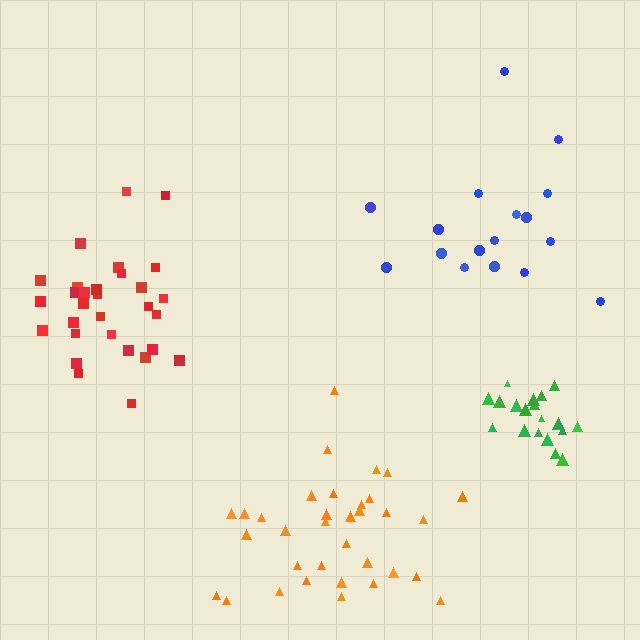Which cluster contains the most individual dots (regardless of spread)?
Orange (35).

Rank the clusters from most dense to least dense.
green, red, orange, blue.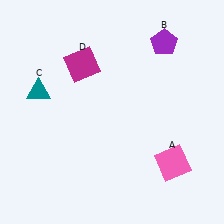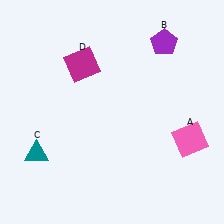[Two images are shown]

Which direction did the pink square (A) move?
The pink square (A) moved up.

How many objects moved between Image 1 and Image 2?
2 objects moved between the two images.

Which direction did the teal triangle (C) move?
The teal triangle (C) moved down.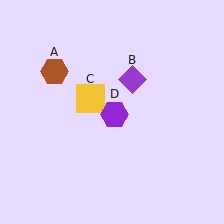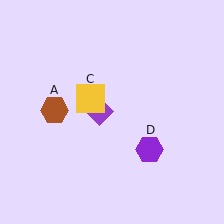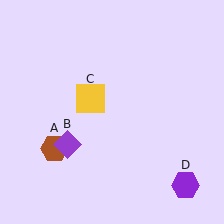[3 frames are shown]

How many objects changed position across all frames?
3 objects changed position: brown hexagon (object A), purple diamond (object B), purple hexagon (object D).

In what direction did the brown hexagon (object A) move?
The brown hexagon (object A) moved down.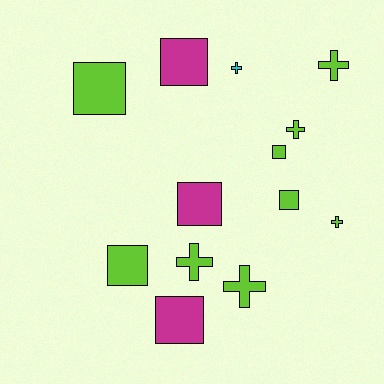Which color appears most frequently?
Lime, with 9 objects.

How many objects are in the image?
There are 13 objects.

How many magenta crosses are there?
There are no magenta crosses.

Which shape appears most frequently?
Square, with 7 objects.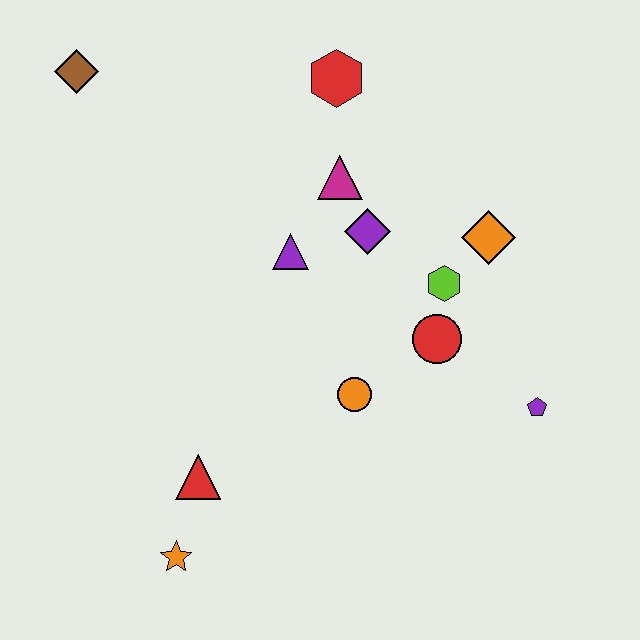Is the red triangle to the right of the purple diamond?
No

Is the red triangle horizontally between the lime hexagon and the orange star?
Yes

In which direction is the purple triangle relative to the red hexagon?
The purple triangle is below the red hexagon.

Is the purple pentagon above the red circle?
No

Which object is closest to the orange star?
The red triangle is closest to the orange star.